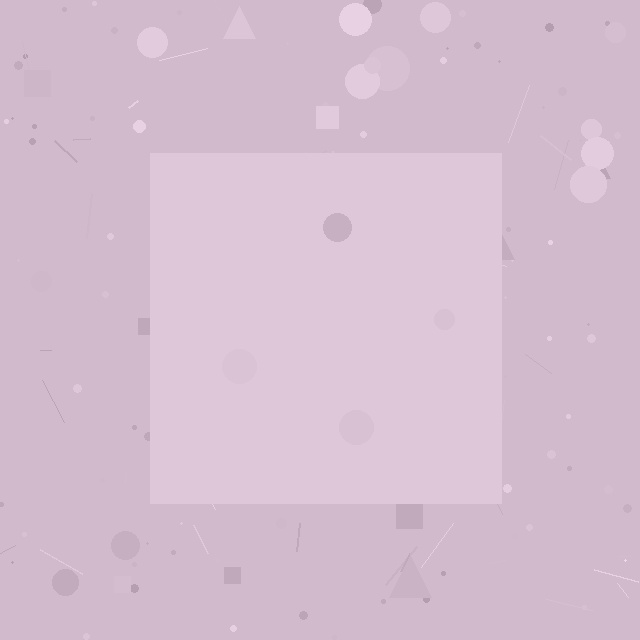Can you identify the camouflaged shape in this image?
The camouflaged shape is a square.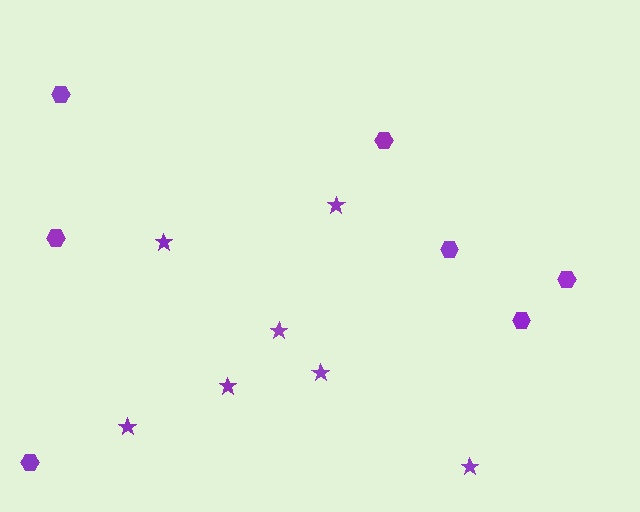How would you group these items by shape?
There are 2 groups: one group of stars (7) and one group of hexagons (7).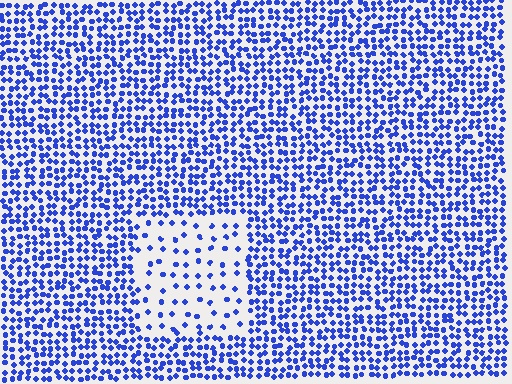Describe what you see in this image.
The image contains small blue elements arranged at two different densities. A rectangle-shaped region is visible where the elements are less densely packed than the surrounding area.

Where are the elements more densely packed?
The elements are more densely packed outside the rectangle boundary.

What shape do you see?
I see a rectangle.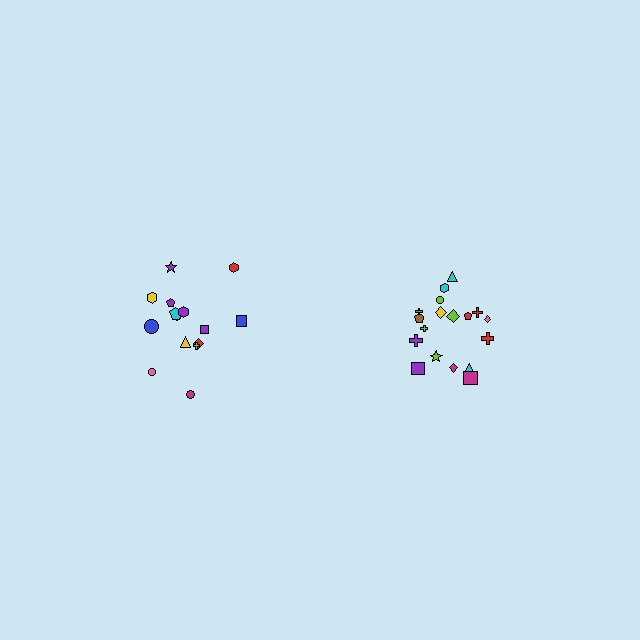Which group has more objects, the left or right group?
The right group.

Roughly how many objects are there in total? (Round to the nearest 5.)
Roughly 35 objects in total.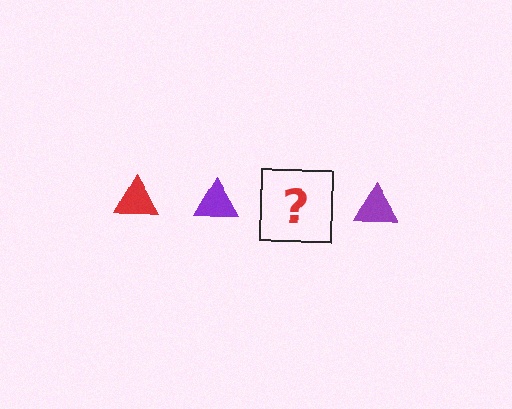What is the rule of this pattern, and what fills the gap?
The rule is that the pattern cycles through red, purple triangles. The gap should be filled with a red triangle.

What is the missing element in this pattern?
The missing element is a red triangle.